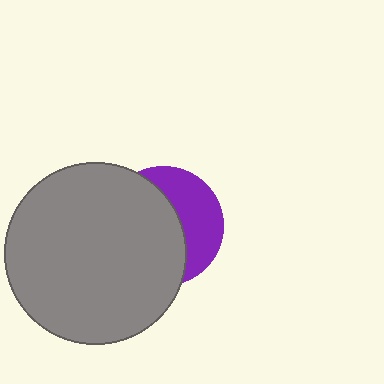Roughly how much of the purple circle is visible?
A small part of it is visible (roughly 38%).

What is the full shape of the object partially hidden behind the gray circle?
The partially hidden object is a purple circle.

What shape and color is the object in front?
The object in front is a gray circle.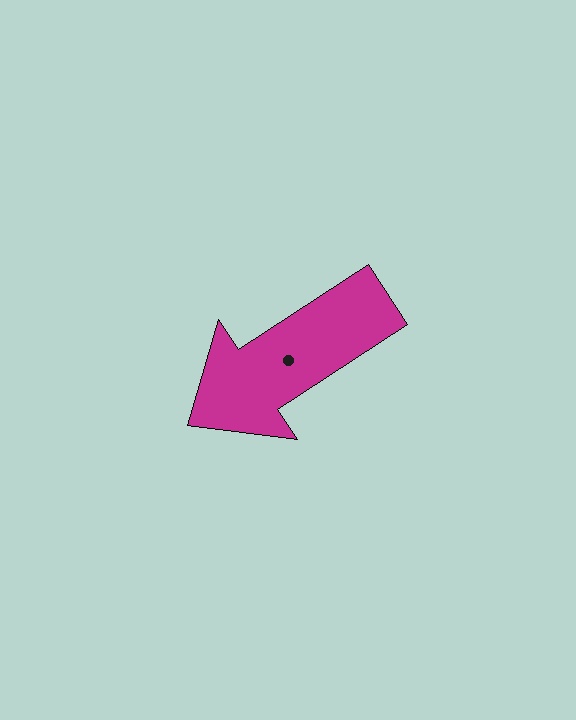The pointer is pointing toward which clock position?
Roughly 8 o'clock.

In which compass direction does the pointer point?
Southwest.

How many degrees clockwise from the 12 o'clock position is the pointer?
Approximately 237 degrees.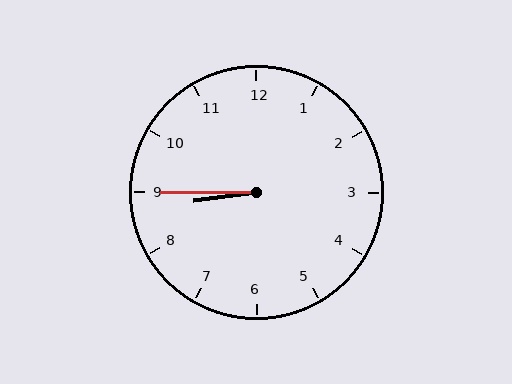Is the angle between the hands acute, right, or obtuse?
It is acute.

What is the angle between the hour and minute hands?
Approximately 8 degrees.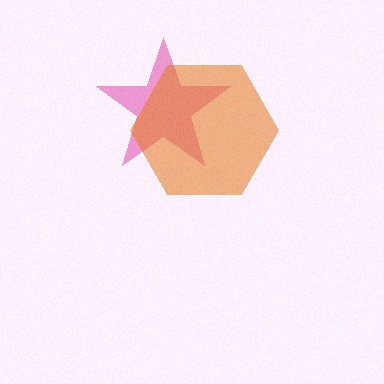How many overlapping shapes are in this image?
There are 2 overlapping shapes in the image.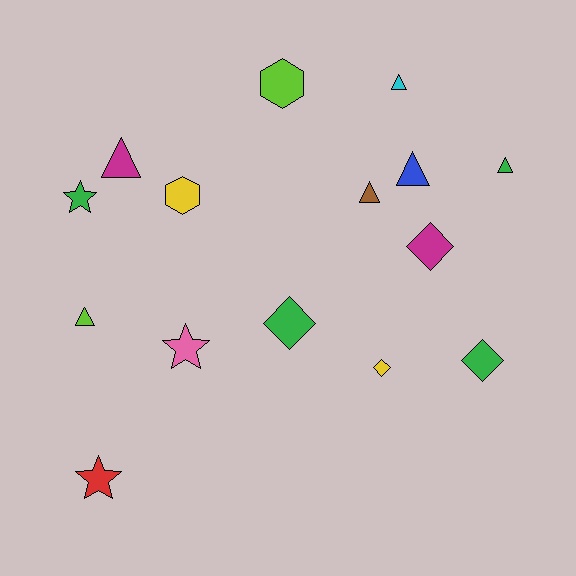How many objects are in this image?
There are 15 objects.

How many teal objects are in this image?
There are no teal objects.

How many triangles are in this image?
There are 6 triangles.